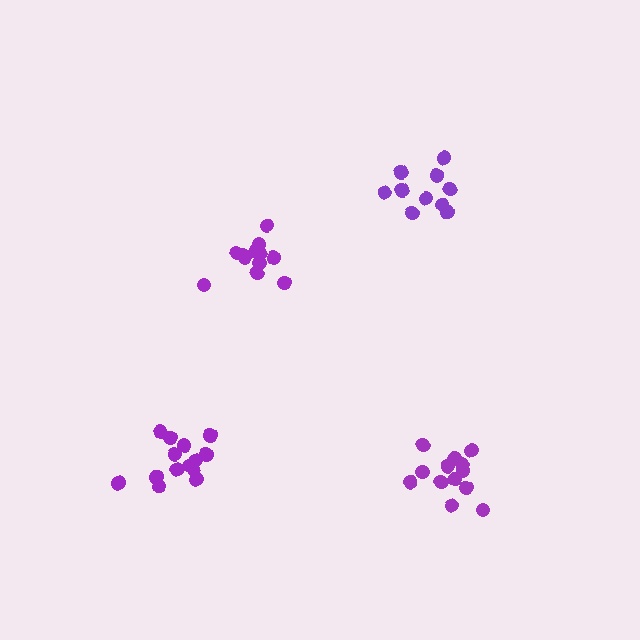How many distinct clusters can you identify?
There are 4 distinct clusters.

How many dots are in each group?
Group 1: 12 dots, Group 2: 10 dots, Group 3: 14 dots, Group 4: 13 dots (49 total).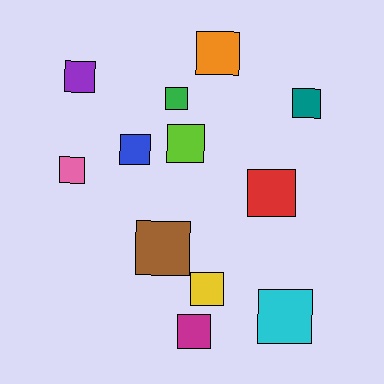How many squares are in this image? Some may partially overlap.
There are 12 squares.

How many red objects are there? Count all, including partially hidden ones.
There is 1 red object.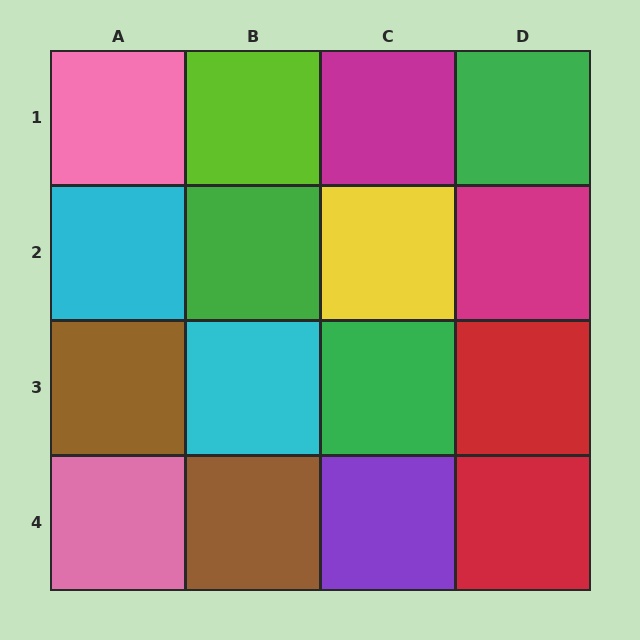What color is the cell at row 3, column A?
Brown.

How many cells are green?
3 cells are green.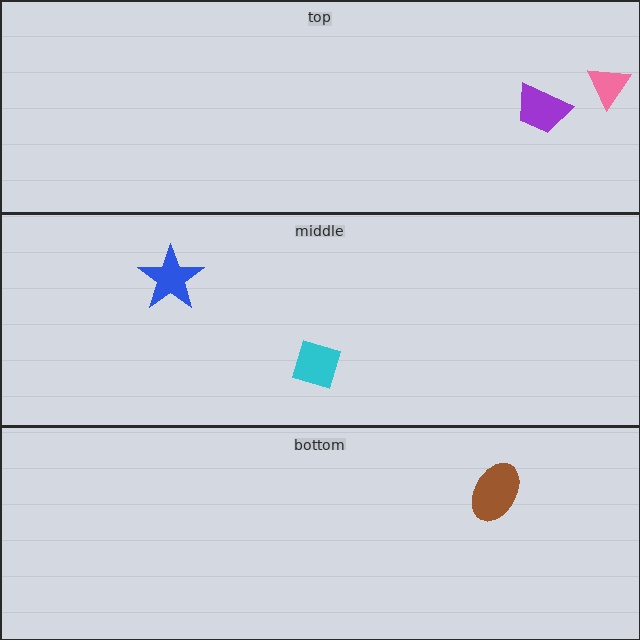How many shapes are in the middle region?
2.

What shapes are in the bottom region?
The brown ellipse.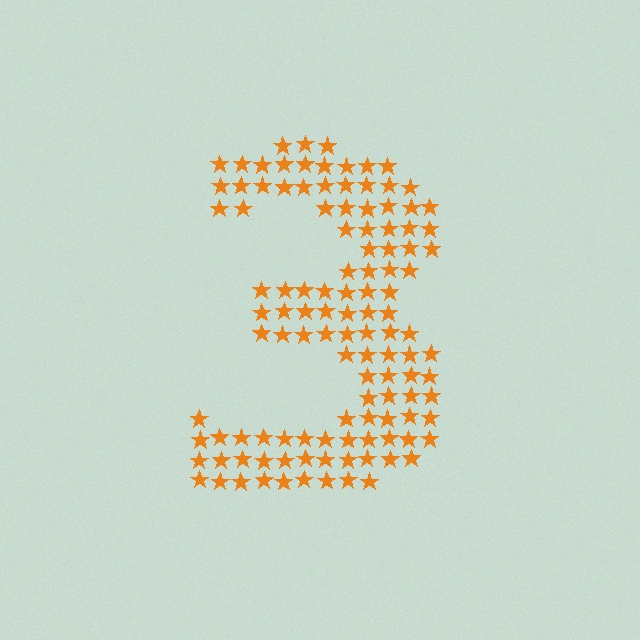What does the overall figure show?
The overall figure shows the digit 3.